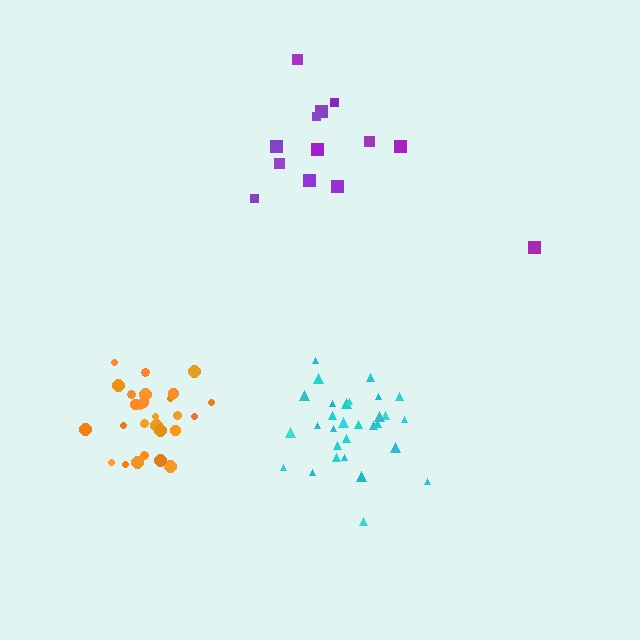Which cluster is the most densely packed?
Cyan.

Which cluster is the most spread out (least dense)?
Purple.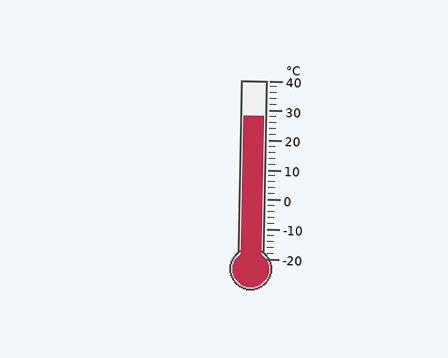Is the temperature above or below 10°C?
The temperature is above 10°C.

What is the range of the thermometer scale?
The thermometer scale ranges from -20°C to 40°C.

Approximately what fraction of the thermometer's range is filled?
The thermometer is filled to approximately 80% of its range.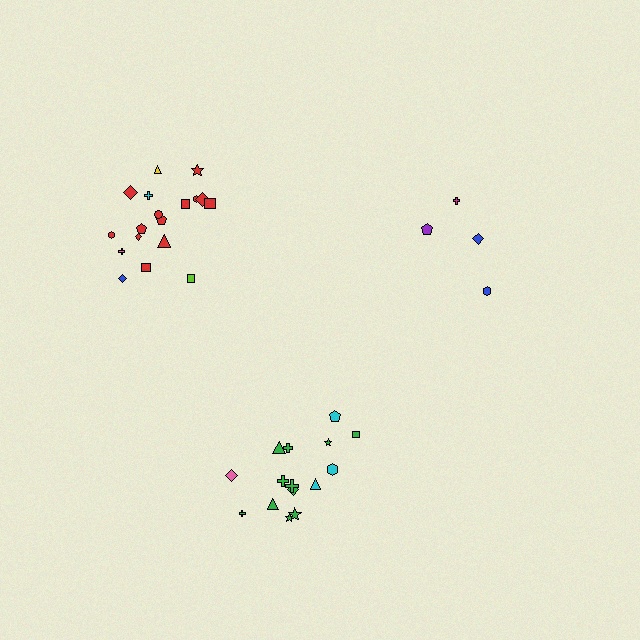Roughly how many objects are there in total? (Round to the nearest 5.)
Roughly 35 objects in total.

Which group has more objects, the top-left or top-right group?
The top-left group.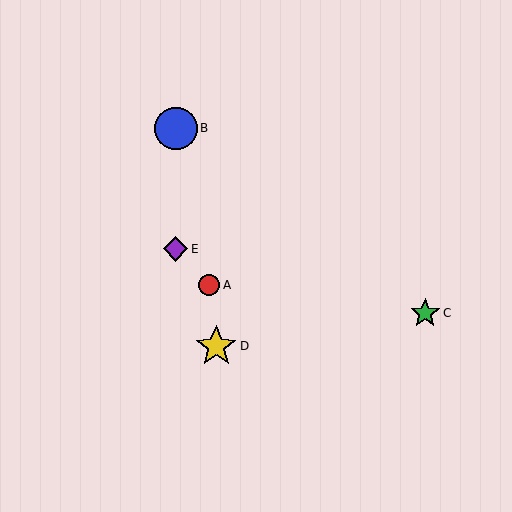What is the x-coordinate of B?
Object B is at x≈176.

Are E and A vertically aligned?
No, E is at x≈176 and A is at x≈209.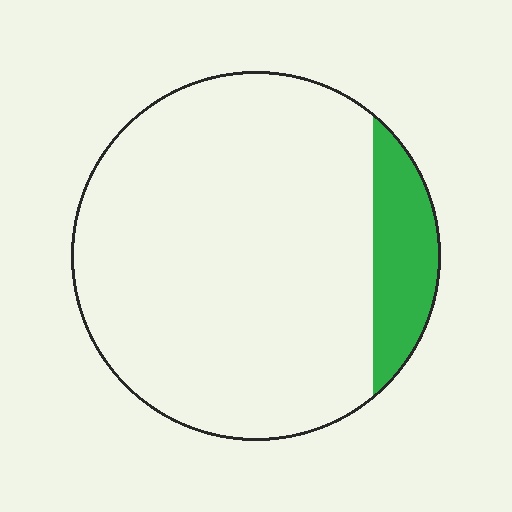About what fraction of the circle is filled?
About one eighth (1/8).